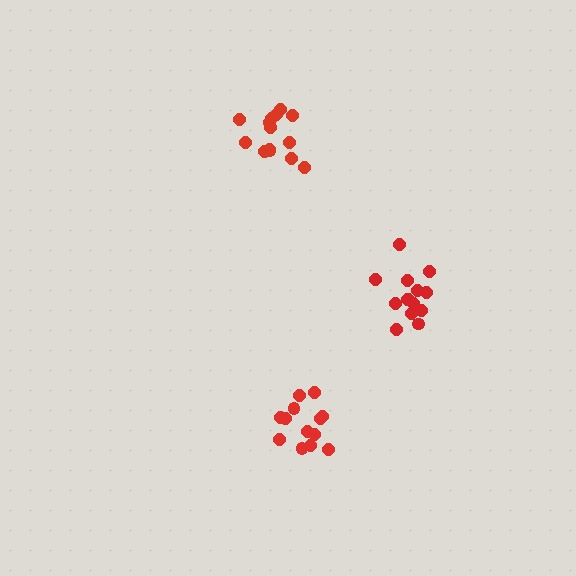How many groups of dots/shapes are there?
There are 3 groups.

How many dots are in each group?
Group 1: 13 dots, Group 2: 14 dots, Group 3: 14 dots (41 total).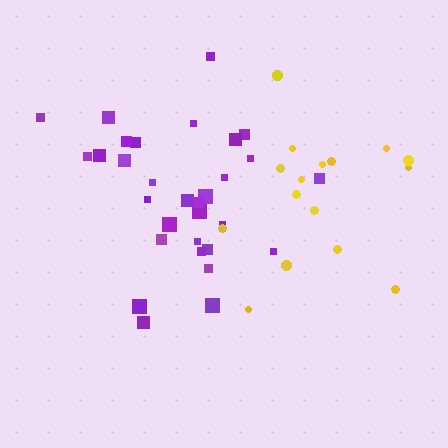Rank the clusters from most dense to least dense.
purple, yellow.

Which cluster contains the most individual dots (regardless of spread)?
Purple (31).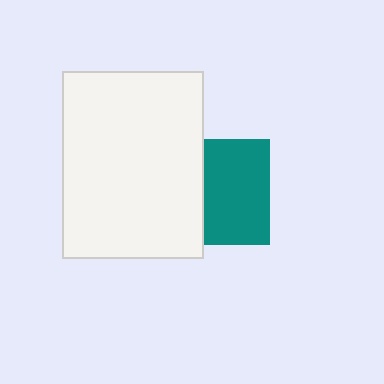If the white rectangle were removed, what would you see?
You would see the complete teal square.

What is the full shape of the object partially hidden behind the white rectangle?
The partially hidden object is a teal square.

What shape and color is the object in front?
The object in front is a white rectangle.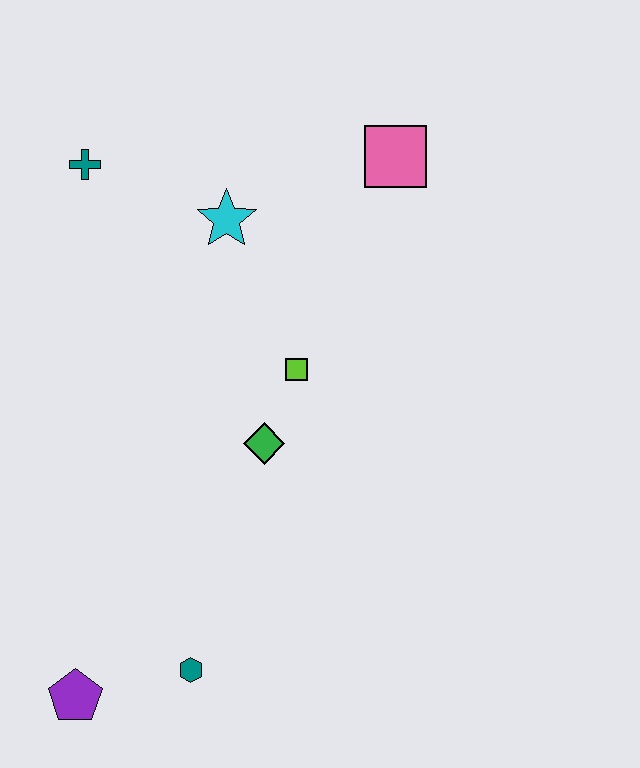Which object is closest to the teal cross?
The cyan star is closest to the teal cross.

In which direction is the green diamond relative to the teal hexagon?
The green diamond is above the teal hexagon.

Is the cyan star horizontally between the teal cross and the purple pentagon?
No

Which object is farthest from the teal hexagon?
The pink square is farthest from the teal hexagon.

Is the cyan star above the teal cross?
No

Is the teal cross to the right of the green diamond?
No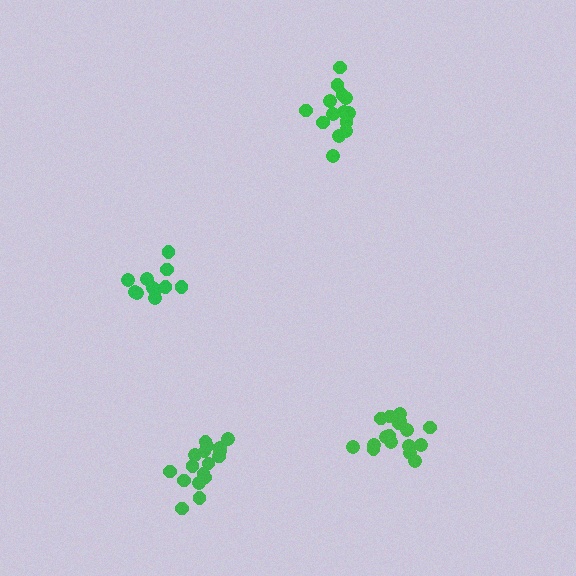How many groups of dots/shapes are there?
There are 4 groups.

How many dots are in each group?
Group 1: 17 dots, Group 2: 14 dots, Group 3: 17 dots, Group 4: 11 dots (59 total).